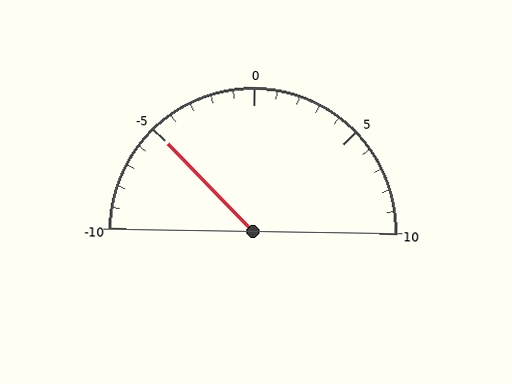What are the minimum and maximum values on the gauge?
The gauge ranges from -10 to 10.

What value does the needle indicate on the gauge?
The needle indicates approximately -5.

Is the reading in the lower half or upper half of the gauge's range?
The reading is in the lower half of the range (-10 to 10).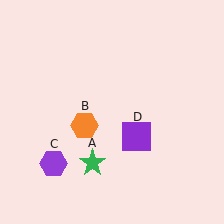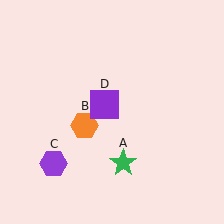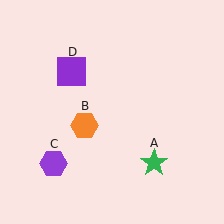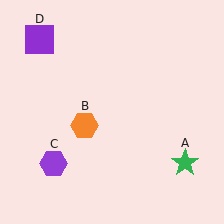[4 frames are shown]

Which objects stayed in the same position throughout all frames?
Orange hexagon (object B) and purple hexagon (object C) remained stationary.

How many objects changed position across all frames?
2 objects changed position: green star (object A), purple square (object D).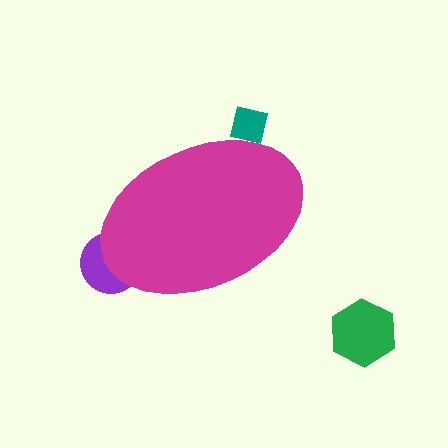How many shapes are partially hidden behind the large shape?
2 shapes are partially hidden.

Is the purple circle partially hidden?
Yes, the purple circle is partially hidden behind the magenta ellipse.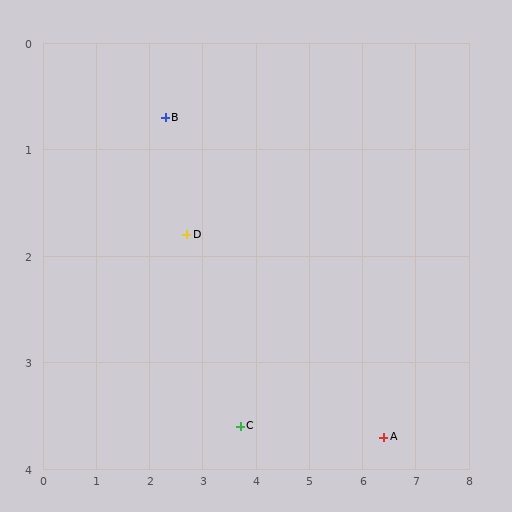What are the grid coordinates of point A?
Point A is at approximately (6.4, 3.7).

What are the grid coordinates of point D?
Point D is at approximately (2.7, 1.8).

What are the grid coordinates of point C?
Point C is at approximately (3.7, 3.6).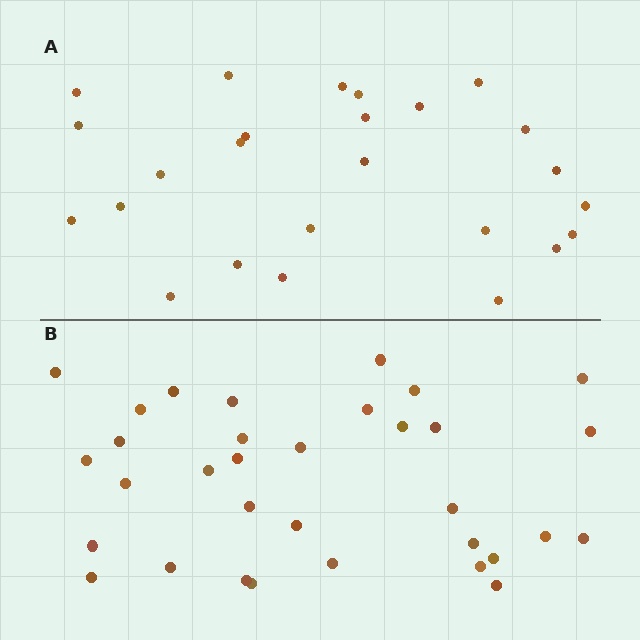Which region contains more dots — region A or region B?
Region B (the bottom region) has more dots.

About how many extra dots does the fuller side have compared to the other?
Region B has roughly 8 or so more dots than region A.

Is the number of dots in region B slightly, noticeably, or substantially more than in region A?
Region B has noticeably more, but not dramatically so. The ratio is roughly 1.3 to 1.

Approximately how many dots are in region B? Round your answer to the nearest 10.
About 30 dots. (The exact count is 33, which rounds to 30.)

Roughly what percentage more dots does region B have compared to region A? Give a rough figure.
About 30% more.